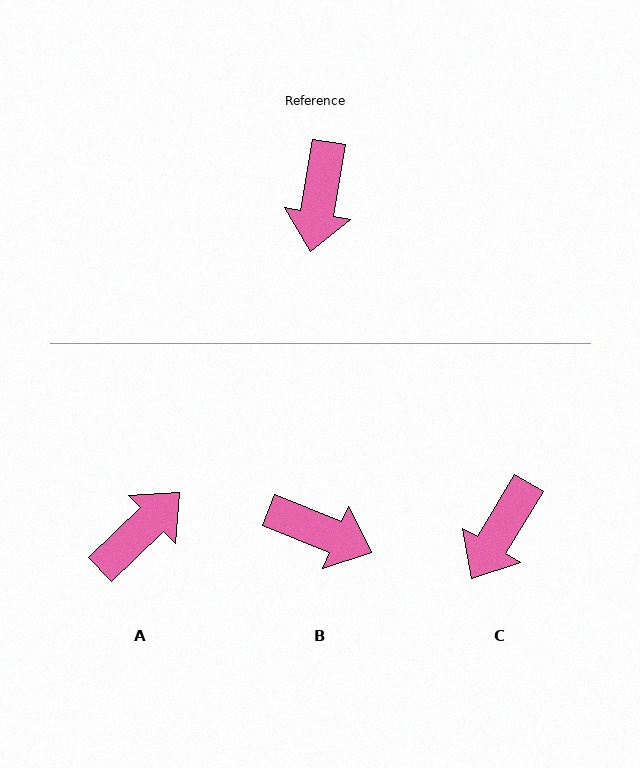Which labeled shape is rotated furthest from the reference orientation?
A, about 144 degrees away.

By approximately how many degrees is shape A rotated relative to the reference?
Approximately 144 degrees counter-clockwise.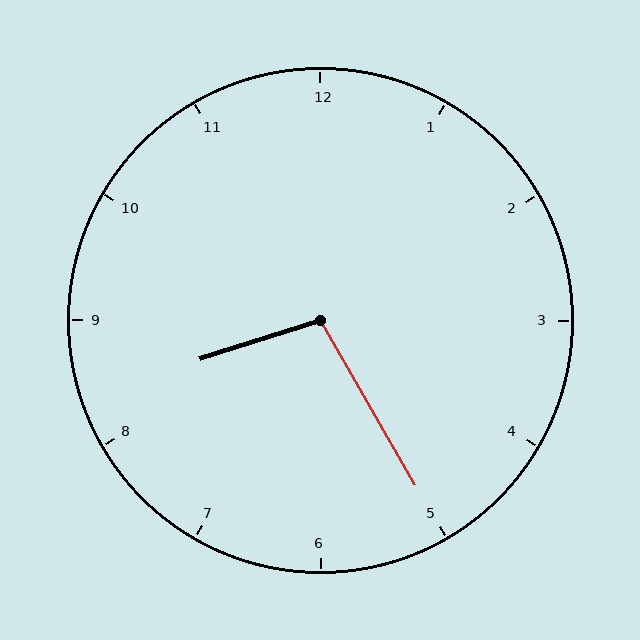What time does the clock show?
8:25.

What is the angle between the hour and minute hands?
Approximately 102 degrees.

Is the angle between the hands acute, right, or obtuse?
It is obtuse.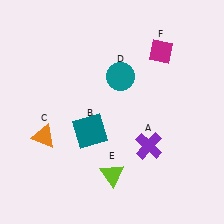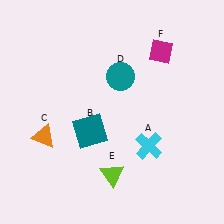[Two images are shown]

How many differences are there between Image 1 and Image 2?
There is 1 difference between the two images.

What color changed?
The cross (A) changed from purple in Image 1 to cyan in Image 2.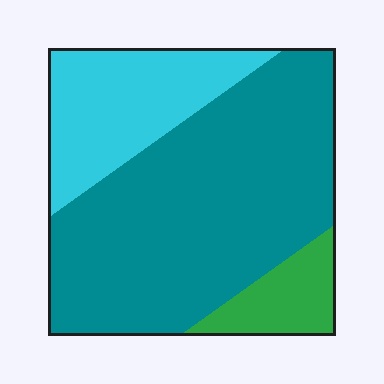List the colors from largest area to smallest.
From largest to smallest: teal, cyan, green.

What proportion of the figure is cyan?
Cyan covers roughly 25% of the figure.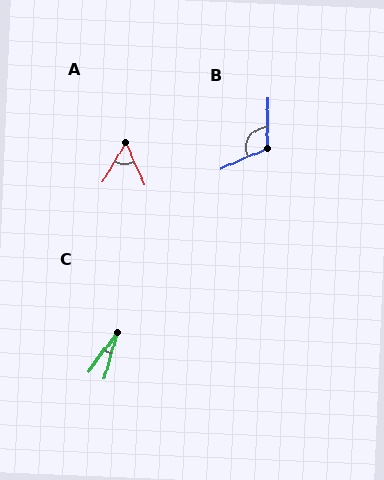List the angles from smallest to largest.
C (20°), A (53°), B (115°).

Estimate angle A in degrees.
Approximately 53 degrees.